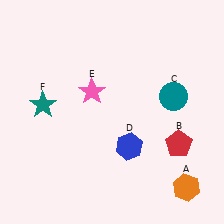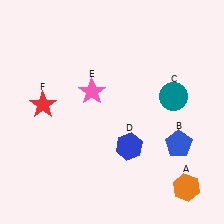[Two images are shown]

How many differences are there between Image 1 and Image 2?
There are 2 differences between the two images.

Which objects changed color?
B changed from red to blue. F changed from teal to red.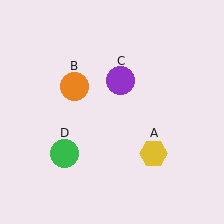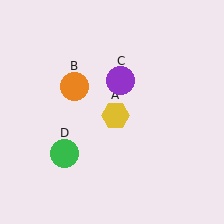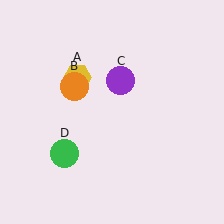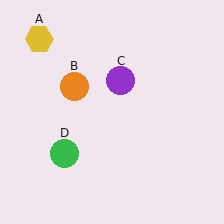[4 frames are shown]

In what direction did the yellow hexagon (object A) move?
The yellow hexagon (object A) moved up and to the left.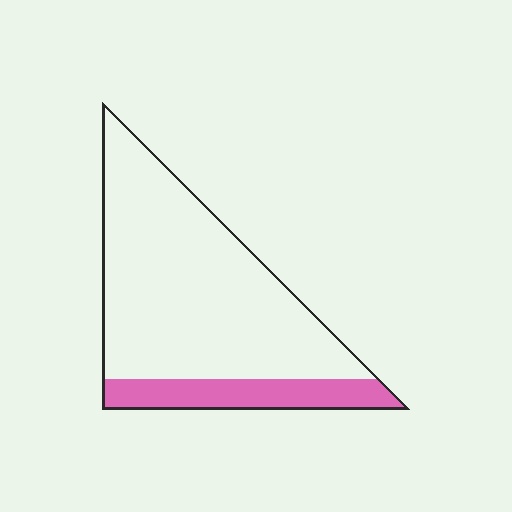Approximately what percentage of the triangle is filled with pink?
Approximately 20%.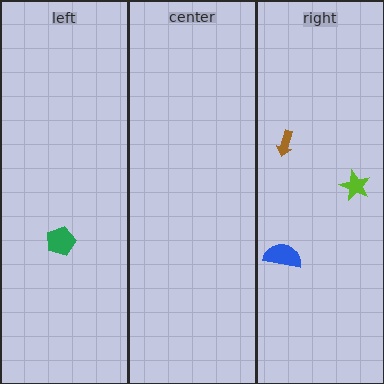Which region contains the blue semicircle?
The right region.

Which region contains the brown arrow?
The right region.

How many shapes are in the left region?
1.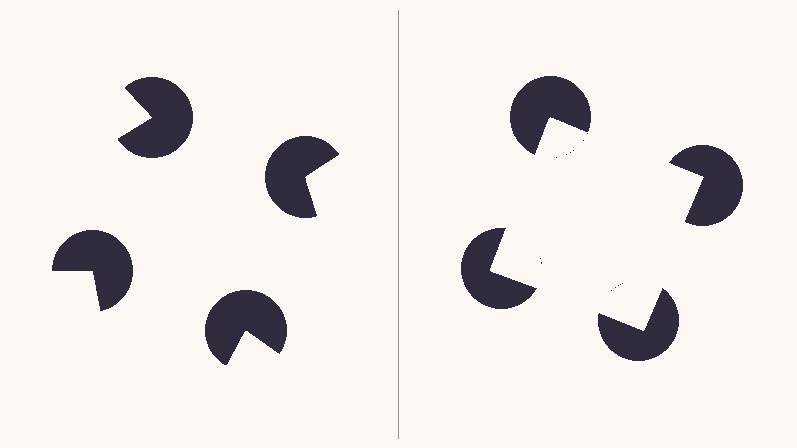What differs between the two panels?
The pac-man discs are positioned identically on both sides; only the wedge orientations differ. On the right they align to a square; on the left they are misaligned.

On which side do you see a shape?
An illusory square appears on the right side. On the left side the wedge cuts are rotated, so no coherent shape forms.